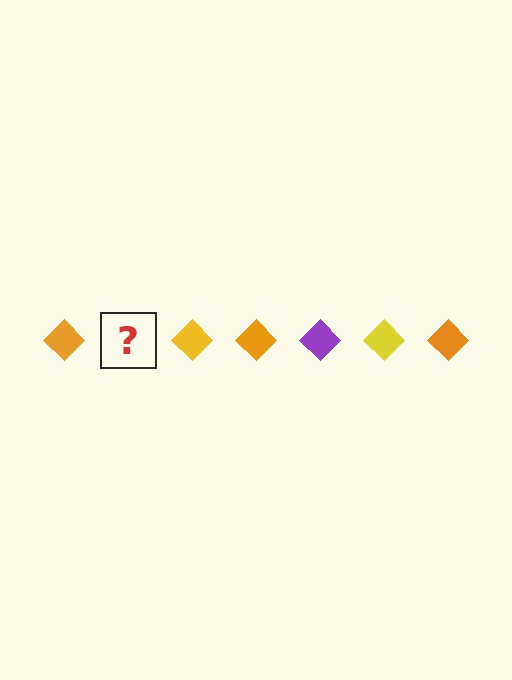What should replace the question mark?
The question mark should be replaced with a purple diamond.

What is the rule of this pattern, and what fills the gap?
The rule is that the pattern cycles through orange, purple, yellow diamonds. The gap should be filled with a purple diamond.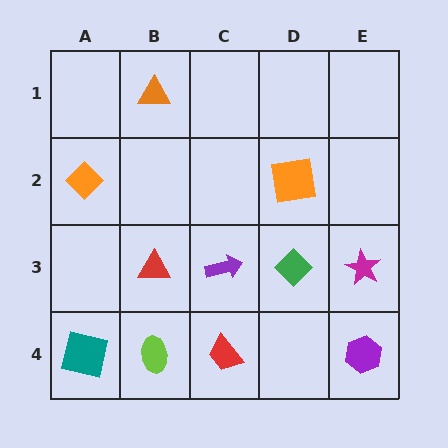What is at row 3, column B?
A red triangle.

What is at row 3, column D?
A green diamond.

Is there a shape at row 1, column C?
No, that cell is empty.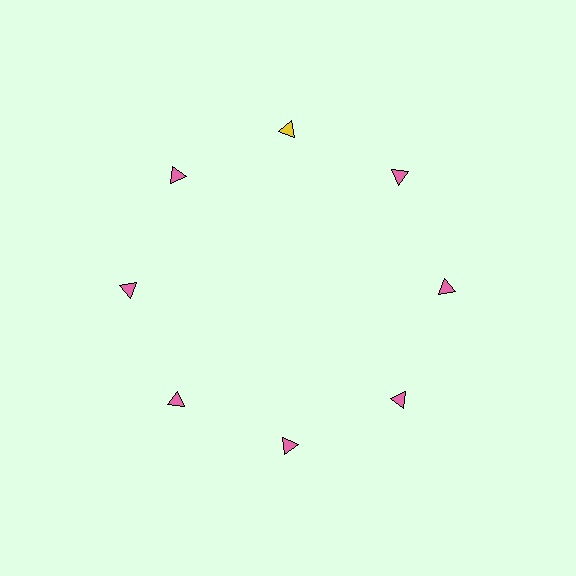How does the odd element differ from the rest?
It has a different color: yellow instead of pink.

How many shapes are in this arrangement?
There are 8 shapes arranged in a ring pattern.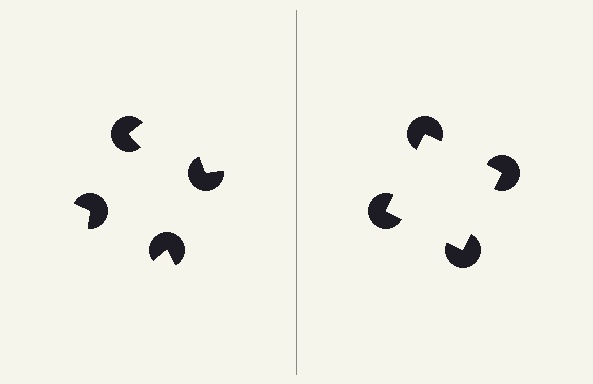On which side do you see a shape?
An illusory square appears on the right side. On the left side the wedge cuts are rotated, so no coherent shape forms.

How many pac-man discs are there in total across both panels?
8 — 4 on each side.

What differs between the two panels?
The pac-man discs are positioned identically on both sides; only the wedge orientations differ. On the right they align to a square; on the left they are misaligned.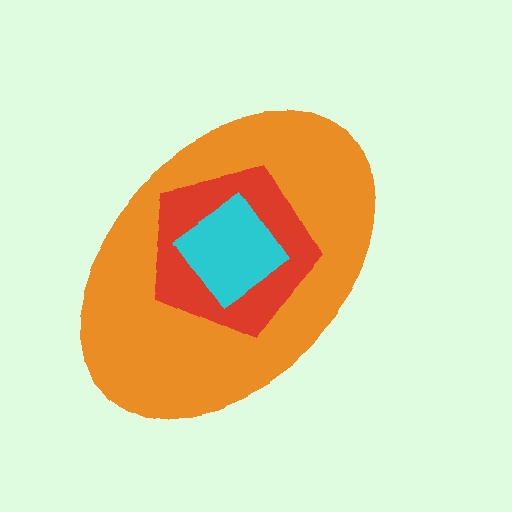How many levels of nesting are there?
3.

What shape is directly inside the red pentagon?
The cyan diamond.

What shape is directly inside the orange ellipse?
The red pentagon.